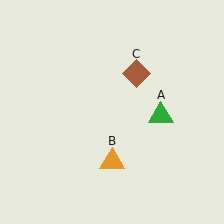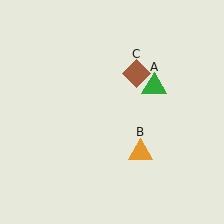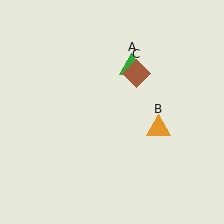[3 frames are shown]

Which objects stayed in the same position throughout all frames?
Brown diamond (object C) remained stationary.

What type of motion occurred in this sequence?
The green triangle (object A), orange triangle (object B) rotated counterclockwise around the center of the scene.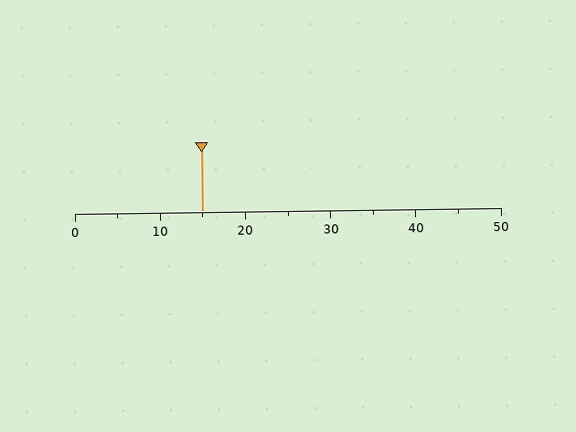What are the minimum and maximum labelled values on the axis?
The axis runs from 0 to 50.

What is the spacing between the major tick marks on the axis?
The major ticks are spaced 10 apart.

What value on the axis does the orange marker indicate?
The marker indicates approximately 15.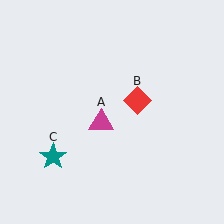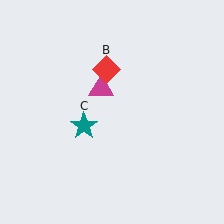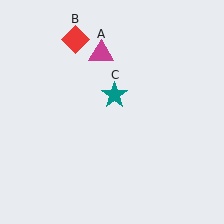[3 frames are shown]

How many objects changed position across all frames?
3 objects changed position: magenta triangle (object A), red diamond (object B), teal star (object C).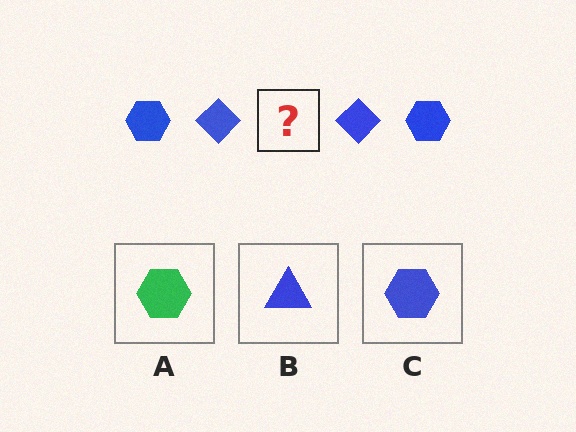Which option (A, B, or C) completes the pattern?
C.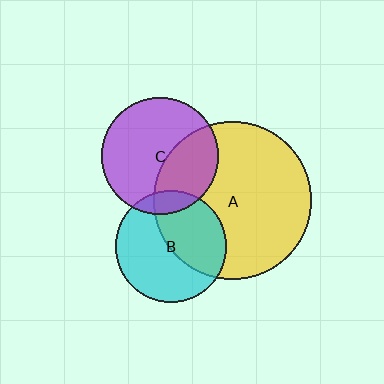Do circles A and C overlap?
Yes.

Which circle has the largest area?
Circle A (yellow).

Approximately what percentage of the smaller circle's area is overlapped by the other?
Approximately 35%.